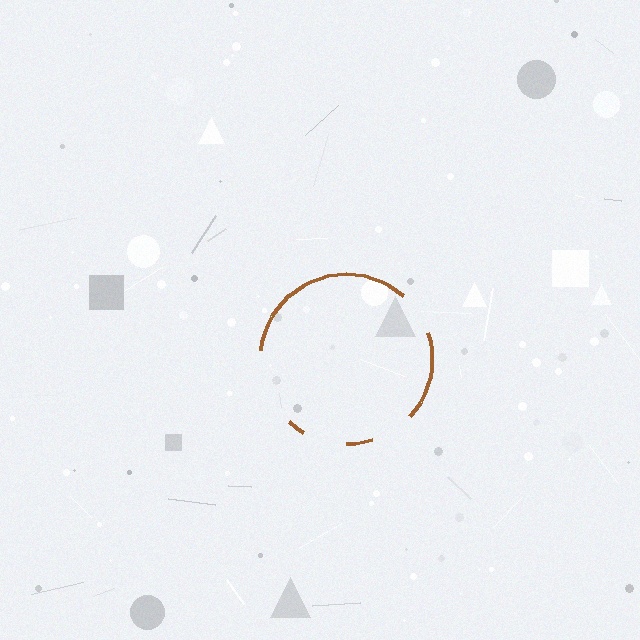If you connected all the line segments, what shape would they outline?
They would outline a circle.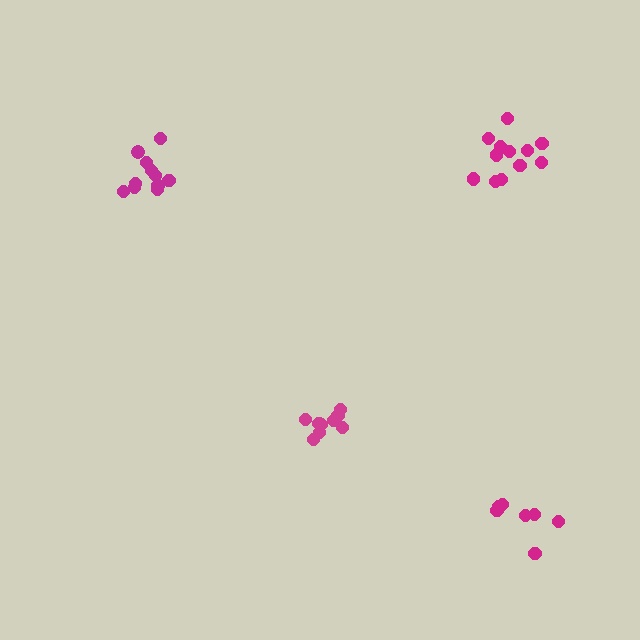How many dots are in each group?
Group 1: 9 dots, Group 2: 12 dots, Group 3: 11 dots, Group 4: 7 dots (39 total).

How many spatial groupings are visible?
There are 4 spatial groupings.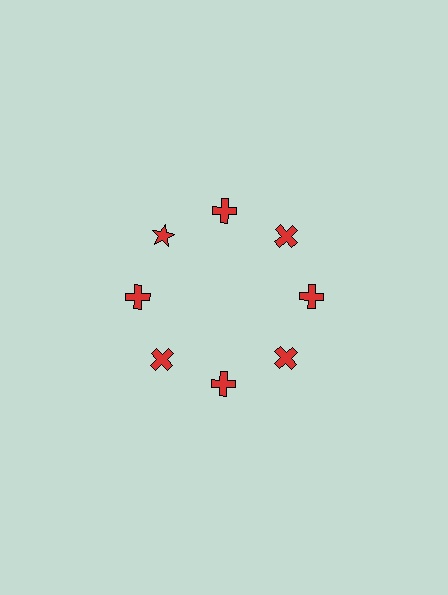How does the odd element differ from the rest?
It has a different shape: star instead of cross.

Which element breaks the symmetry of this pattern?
The red star at roughly the 10 o'clock position breaks the symmetry. All other shapes are red crosses.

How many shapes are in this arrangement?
There are 8 shapes arranged in a ring pattern.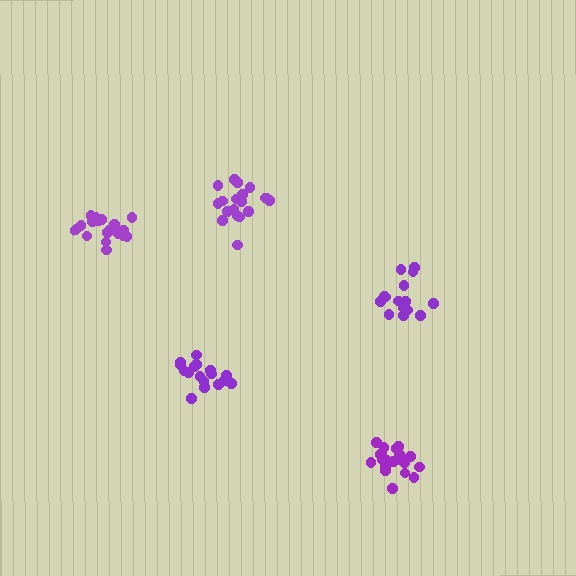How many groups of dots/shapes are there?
There are 5 groups.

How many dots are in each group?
Group 1: 19 dots, Group 2: 17 dots, Group 3: 19 dots, Group 4: 15 dots, Group 5: 21 dots (91 total).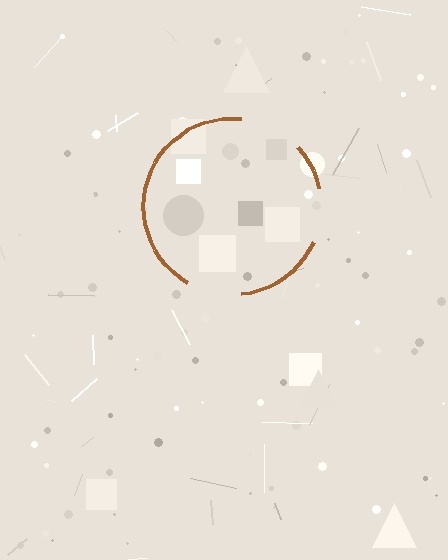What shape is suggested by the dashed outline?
The dashed outline suggests a circle.